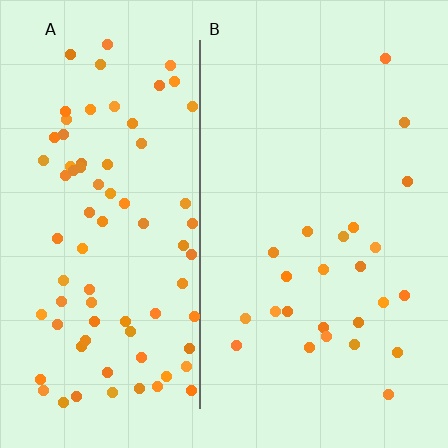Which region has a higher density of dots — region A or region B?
A (the left).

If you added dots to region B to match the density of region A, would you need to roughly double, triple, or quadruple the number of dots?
Approximately triple.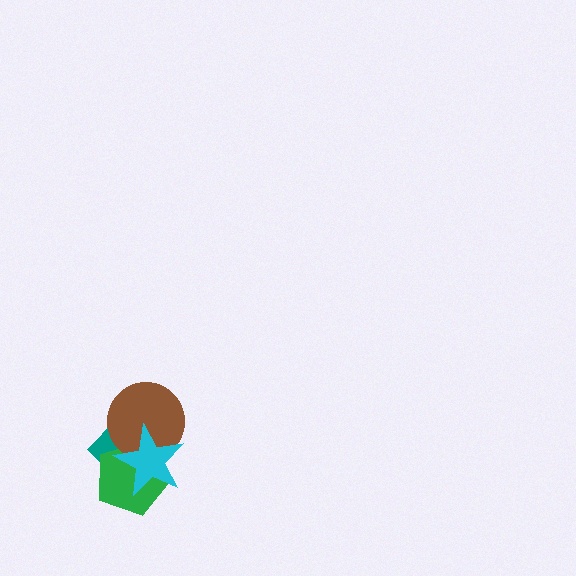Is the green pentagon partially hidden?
Yes, it is partially covered by another shape.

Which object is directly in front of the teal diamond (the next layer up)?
The green pentagon is directly in front of the teal diamond.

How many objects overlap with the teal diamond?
3 objects overlap with the teal diamond.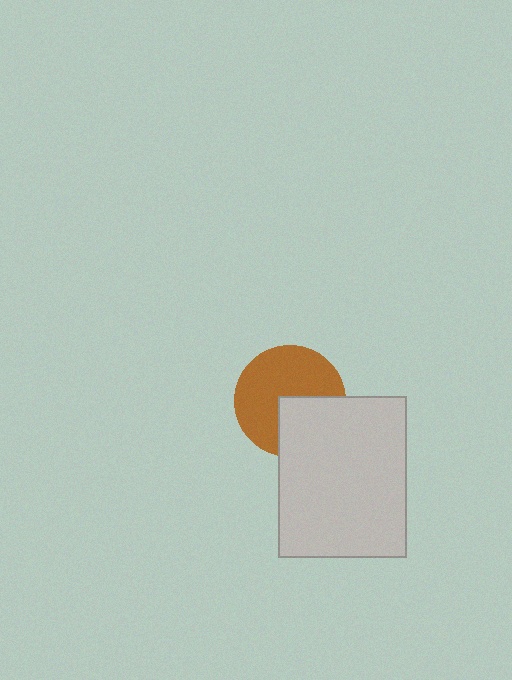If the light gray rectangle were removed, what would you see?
You would see the complete brown circle.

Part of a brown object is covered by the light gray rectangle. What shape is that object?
It is a circle.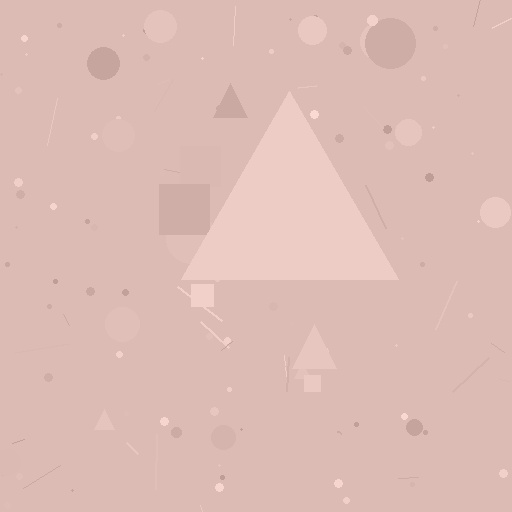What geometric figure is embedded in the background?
A triangle is embedded in the background.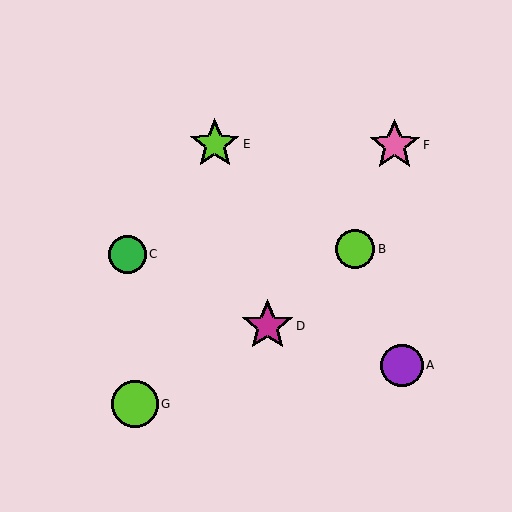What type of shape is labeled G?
Shape G is a lime circle.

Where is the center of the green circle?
The center of the green circle is at (127, 254).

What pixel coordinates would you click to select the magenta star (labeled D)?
Click at (267, 326) to select the magenta star D.